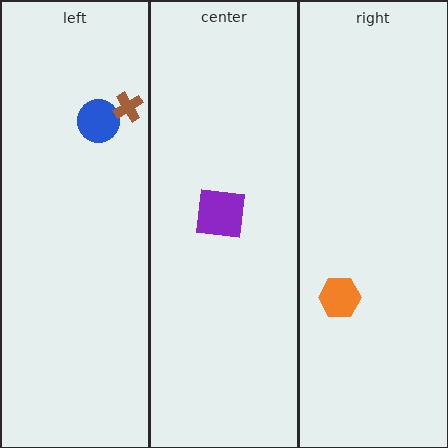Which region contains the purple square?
The center region.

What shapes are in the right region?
The orange hexagon.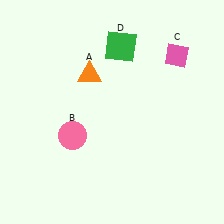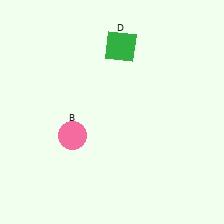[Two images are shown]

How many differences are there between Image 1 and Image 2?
There are 2 differences between the two images.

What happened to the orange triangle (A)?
The orange triangle (A) was removed in Image 2. It was in the top-left area of Image 1.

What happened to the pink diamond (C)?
The pink diamond (C) was removed in Image 2. It was in the top-right area of Image 1.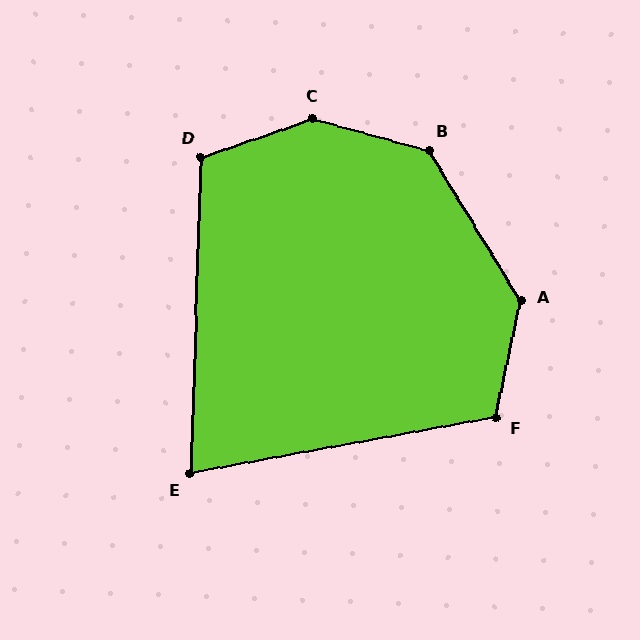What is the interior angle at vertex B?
Approximately 137 degrees (obtuse).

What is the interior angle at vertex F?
Approximately 112 degrees (obtuse).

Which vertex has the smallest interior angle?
E, at approximately 78 degrees.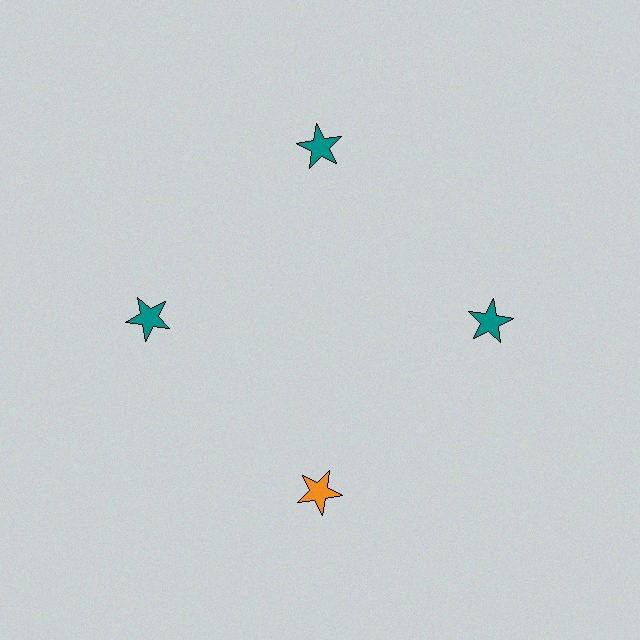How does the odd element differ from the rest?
It has a different color: orange instead of teal.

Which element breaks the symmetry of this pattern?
The orange star at roughly the 6 o'clock position breaks the symmetry. All other shapes are teal stars.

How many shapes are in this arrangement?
There are 4 shapes arranged in a ring pattern.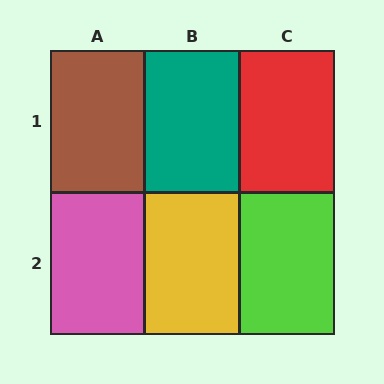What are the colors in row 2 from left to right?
Pink, yellow, lime.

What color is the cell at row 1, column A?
Brown.